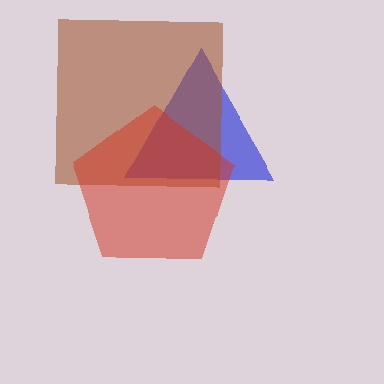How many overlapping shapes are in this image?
There are 3 overlapping shapes in the image.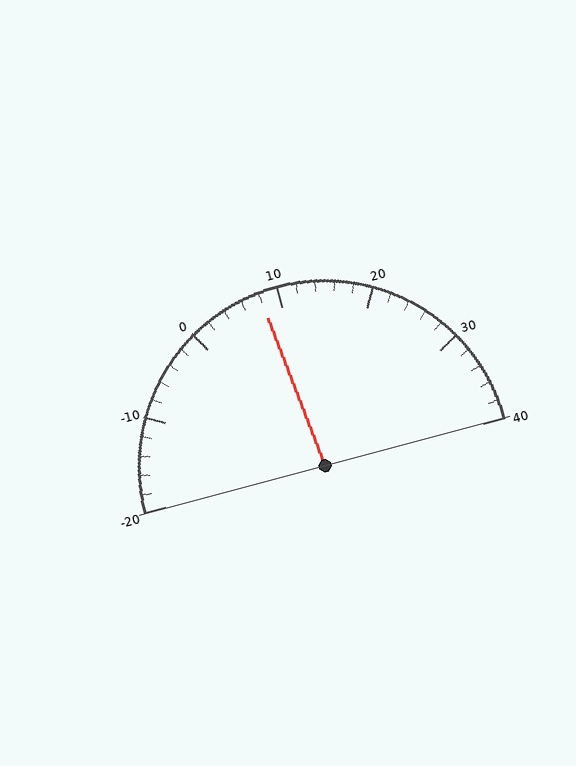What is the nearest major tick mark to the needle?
The nearest major tick mark is 10.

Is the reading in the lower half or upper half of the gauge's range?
The reading is in the lower half of the range (-20 to 40).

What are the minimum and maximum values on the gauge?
The gauge ranges from -20 to 40.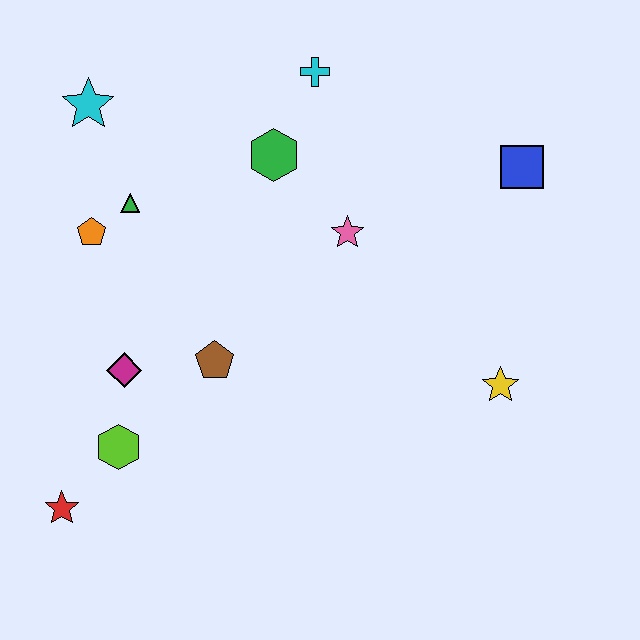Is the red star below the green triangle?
Yes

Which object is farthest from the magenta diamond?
The blue square is farthest from the magenta diamond.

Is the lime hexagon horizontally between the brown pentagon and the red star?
Yes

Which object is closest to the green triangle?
The orange pentagon is closest to the green triangle.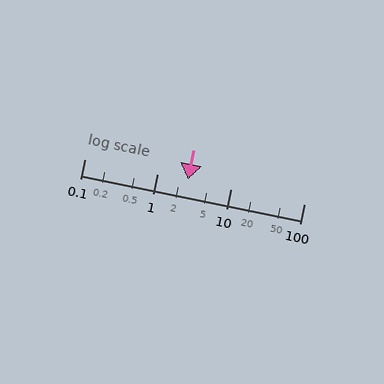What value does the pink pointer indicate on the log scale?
The pointer indicates approximately 2.6.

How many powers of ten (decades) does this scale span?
The scale spans 3 decades, from 0.1 to 100.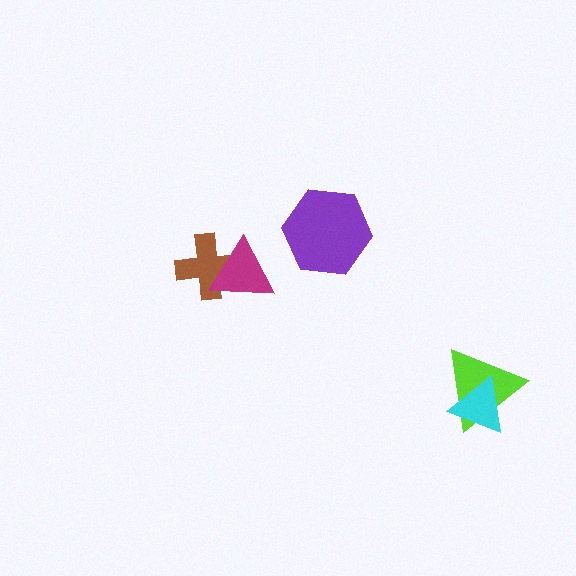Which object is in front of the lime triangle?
The cyan triangle is in front of the lime triangle.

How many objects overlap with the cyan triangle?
1 object overlaps with the cyan triangle.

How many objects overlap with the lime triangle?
1 object overlaps with the lime triangle.